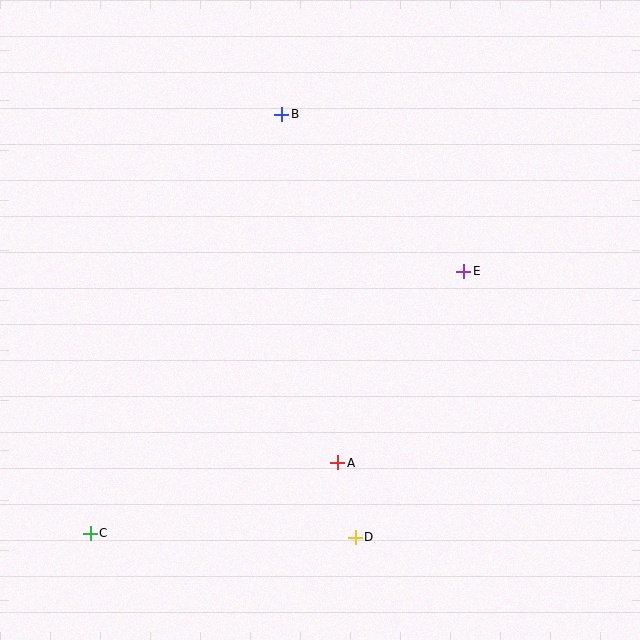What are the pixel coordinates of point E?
Point E is at (464, 271).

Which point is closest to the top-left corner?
Point B is closest to the top-left corner.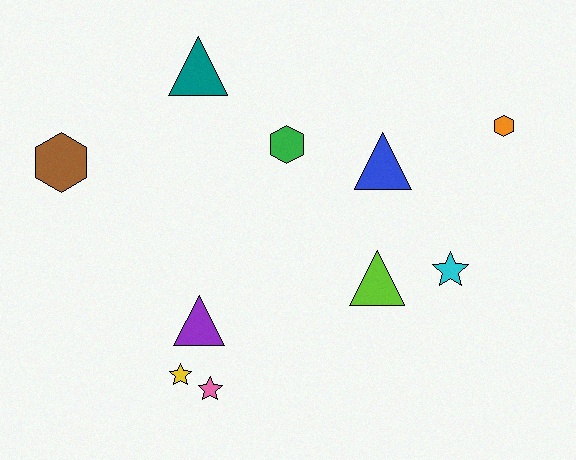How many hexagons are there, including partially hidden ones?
There are 3 hexagons.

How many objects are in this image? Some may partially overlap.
There are 10 objects.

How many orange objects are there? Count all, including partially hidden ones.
There is 1 orange object.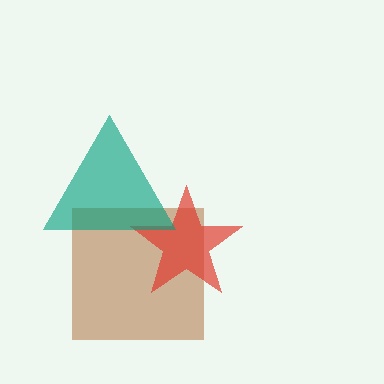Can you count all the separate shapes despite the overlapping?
Yes, there are 3 separate shapes.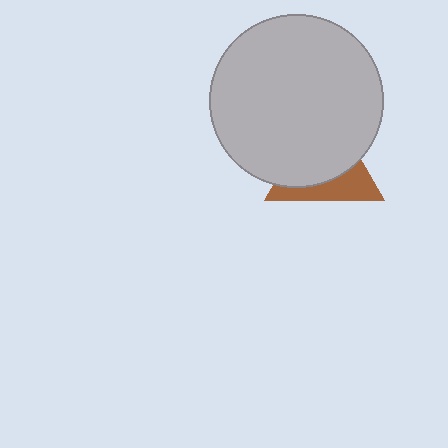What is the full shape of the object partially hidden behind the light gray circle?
The partially hidden object is a brown triangle.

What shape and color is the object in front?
The object in front is a light gray circle.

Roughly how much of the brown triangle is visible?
A small part of it is visible (roughly 37%).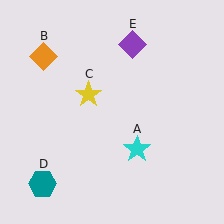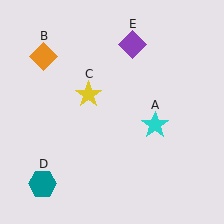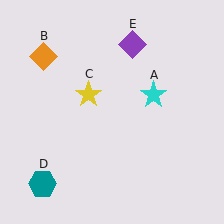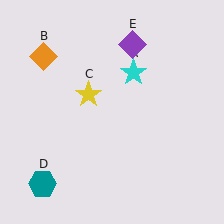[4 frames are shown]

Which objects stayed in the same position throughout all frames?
Orange diamond (object B) and yellow star (object C) and teal hexagon (object D) and purple diamond (object E) remained stationary.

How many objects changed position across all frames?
1 object changed position: cyan star (object A).